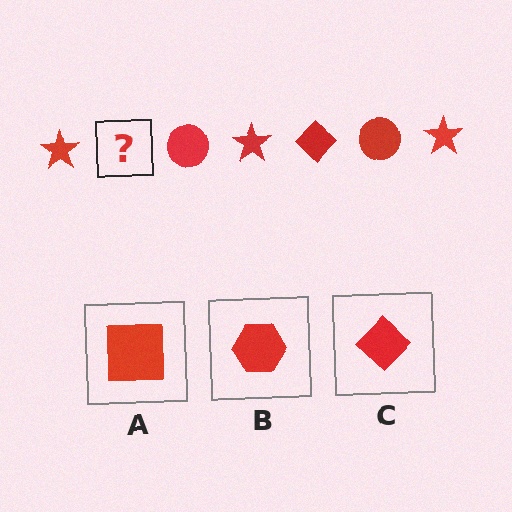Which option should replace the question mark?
Option C.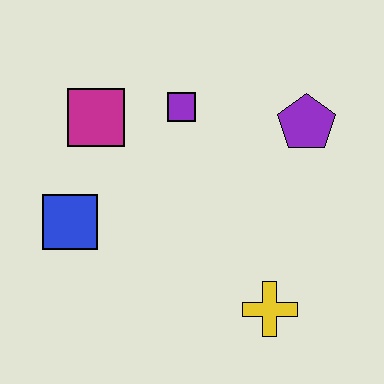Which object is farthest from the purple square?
The yellow cross is farthest from the purple square.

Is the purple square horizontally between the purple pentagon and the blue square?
Yes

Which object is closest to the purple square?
The magenta square is closest to the purple square.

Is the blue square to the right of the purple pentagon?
No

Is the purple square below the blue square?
No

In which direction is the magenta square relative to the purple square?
The magenta square is to the left of the purple square.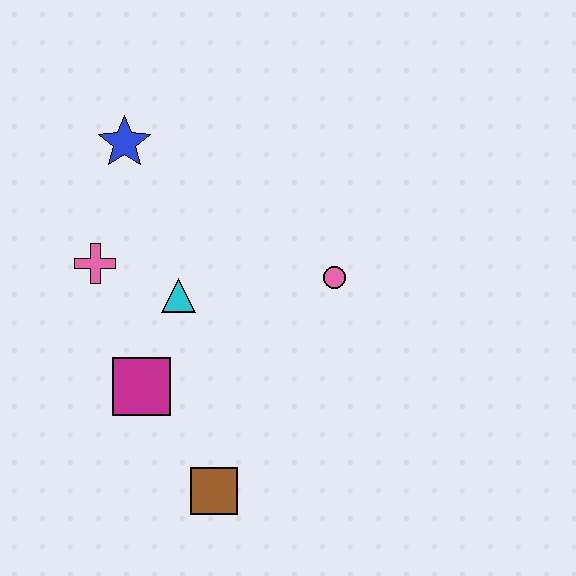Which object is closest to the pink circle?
The cyan triangle is closest to the pink circle.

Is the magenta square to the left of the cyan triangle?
Yes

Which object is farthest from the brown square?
The blue star is farthest from the brown square.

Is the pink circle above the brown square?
Yes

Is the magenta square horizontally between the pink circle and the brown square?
No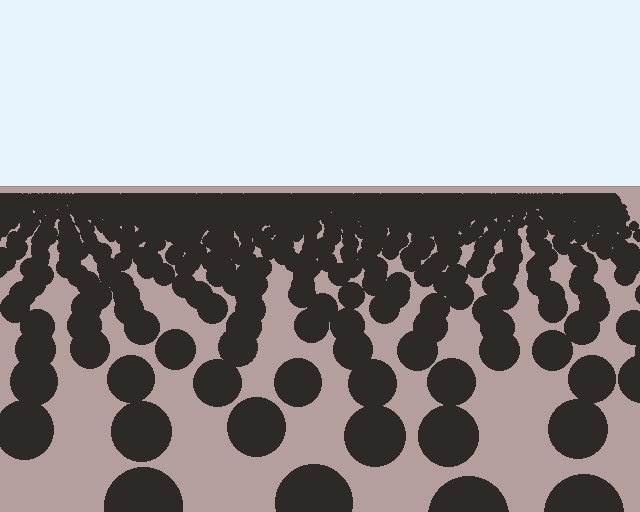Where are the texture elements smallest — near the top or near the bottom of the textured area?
Near the top.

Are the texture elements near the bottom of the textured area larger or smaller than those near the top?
Larger. Near the bottom, elements are closer to the viewer and appear at a bigger on-screen size.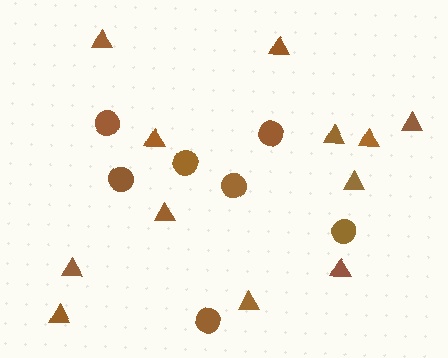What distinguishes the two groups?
There are 2 groups: one group of circles (7) and one group of triangles (12).